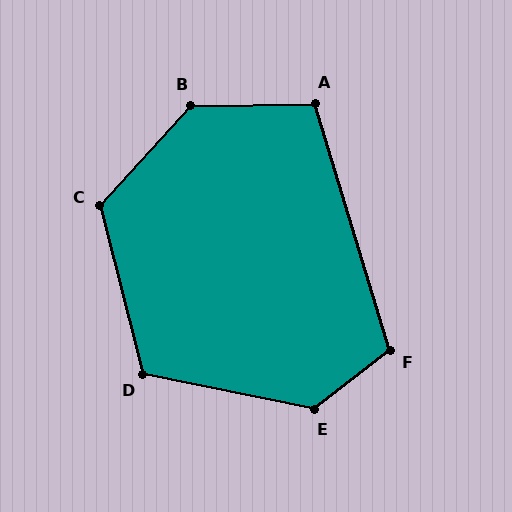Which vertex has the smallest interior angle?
A, at approximately 106 degrees.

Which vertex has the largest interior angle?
B, at approximately 133 degrees.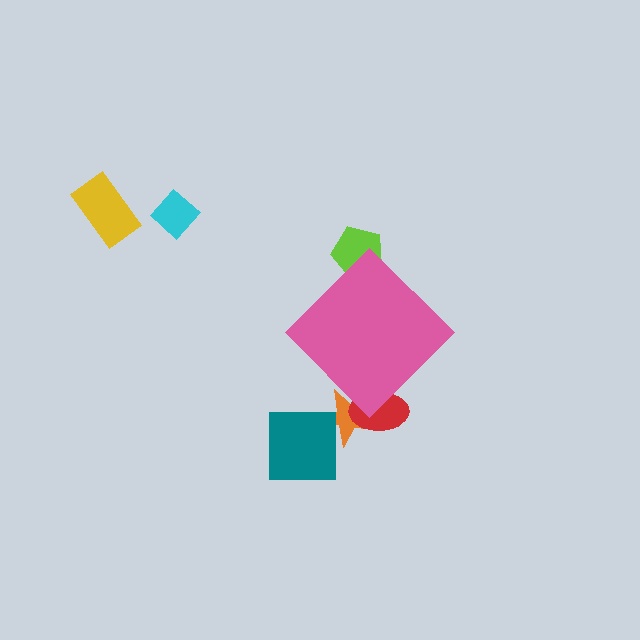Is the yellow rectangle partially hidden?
No, the yellow rectangle is fully visible.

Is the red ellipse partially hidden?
Yes, the red ellipse is partially hidden behind the pink diamond.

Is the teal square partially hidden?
No, the teal square is fully visible.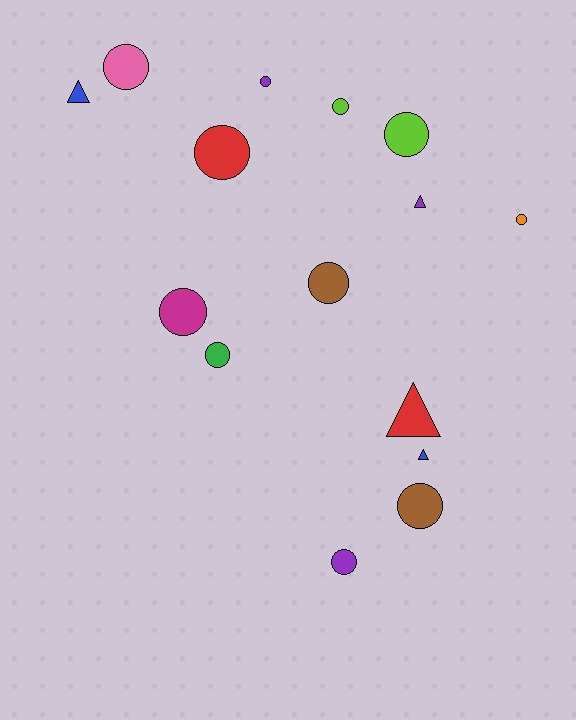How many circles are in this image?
There are 11 circles.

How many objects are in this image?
There are 15 objects.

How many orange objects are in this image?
There is 1 orange object.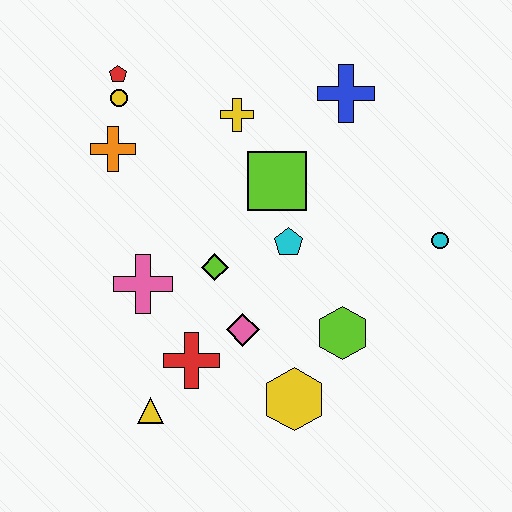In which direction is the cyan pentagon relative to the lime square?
The cyan pentagon is below the lime square.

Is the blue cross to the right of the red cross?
Yes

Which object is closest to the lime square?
The cyan pentagon is closest to the lime square.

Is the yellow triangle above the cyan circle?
No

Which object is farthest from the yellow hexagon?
The red pentagon is farthest from the yellow hexagon.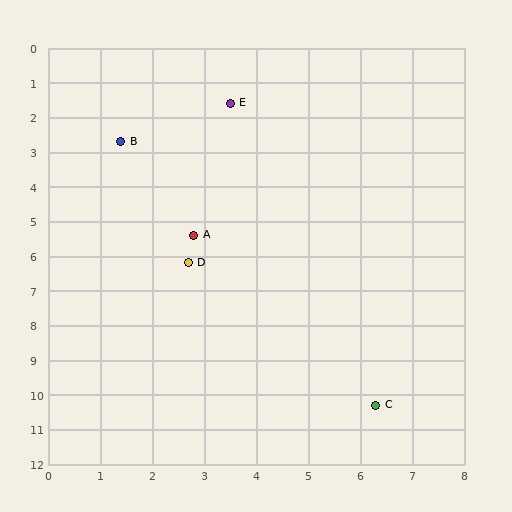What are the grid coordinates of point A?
Point A is at approximately (2.8, 5.4).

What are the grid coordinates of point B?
Point B is at approximately (1.4, 2.7).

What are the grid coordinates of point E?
Point E is at approximately (3.5, 1.6).